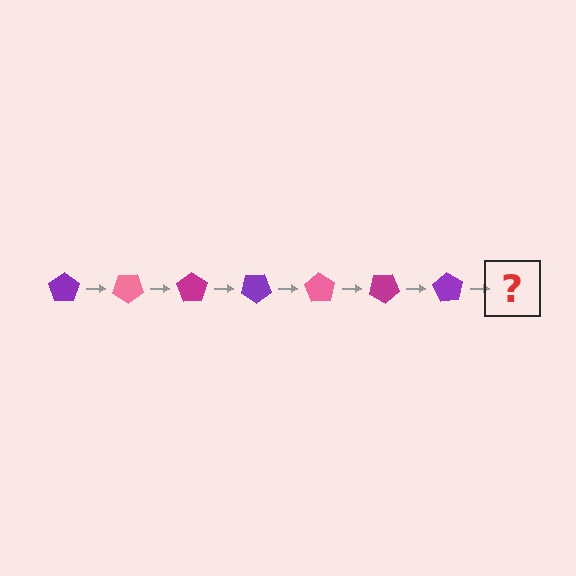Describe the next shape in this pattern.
It should be a pink pentagon, rotated 245 degrees from the start.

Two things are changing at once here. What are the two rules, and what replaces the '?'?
The two rules are that it rotates 35 degrees each step and the color cycles through purple, pink, and magenta. The '?' should be a pink pentagon, rotated 245 degrees from the start.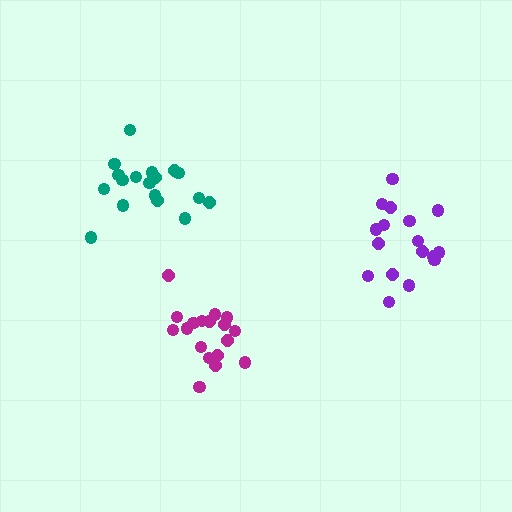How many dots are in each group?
Group 1: 17 dots, Group 2: 18 dots, Group 3: 18 dots (53 total).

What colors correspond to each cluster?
The clusters are colored: purple, teal, magenta.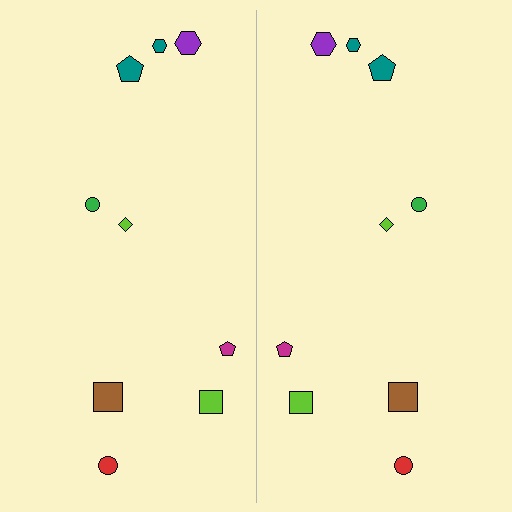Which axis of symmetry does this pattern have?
The pattern has a vertical axis of symmetry running through the center of the image.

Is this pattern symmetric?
Yes, this pattern has bilateral (reflection) symmetry.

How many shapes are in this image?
There are 18 shapes in this image.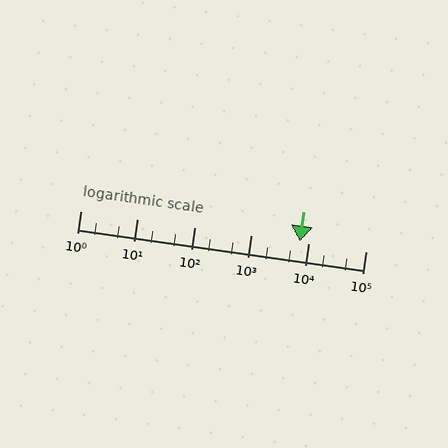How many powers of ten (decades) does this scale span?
The scale spans 5 decades, from 1 to 100000.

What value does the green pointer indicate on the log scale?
The pointer indicates approximately 7100.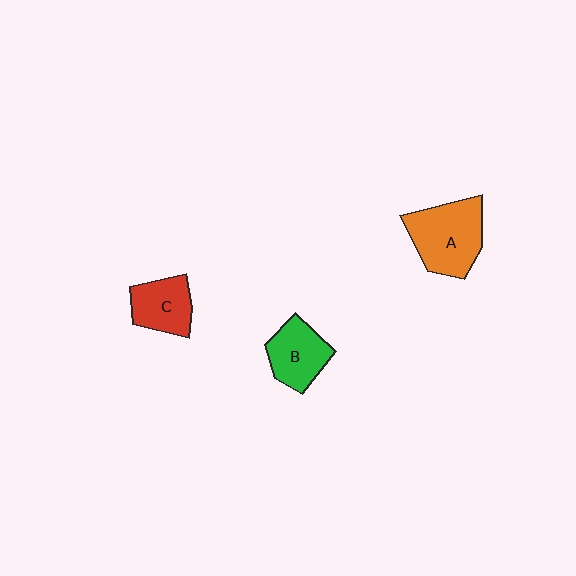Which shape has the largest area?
Shape A (orange).